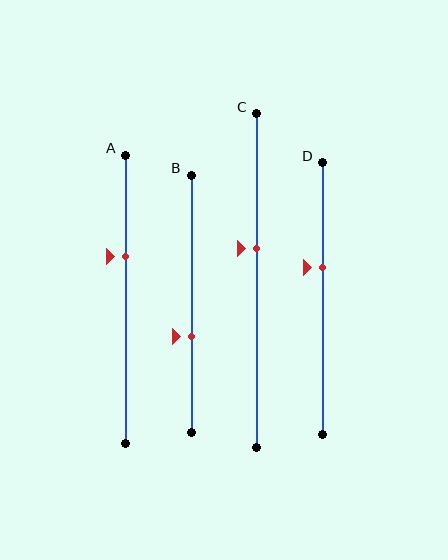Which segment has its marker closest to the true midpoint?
Segment C has its marker closest to the true midpoint.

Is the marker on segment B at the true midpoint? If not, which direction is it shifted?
No, the marker on segment B is shifted downward by about 13% of the segment length.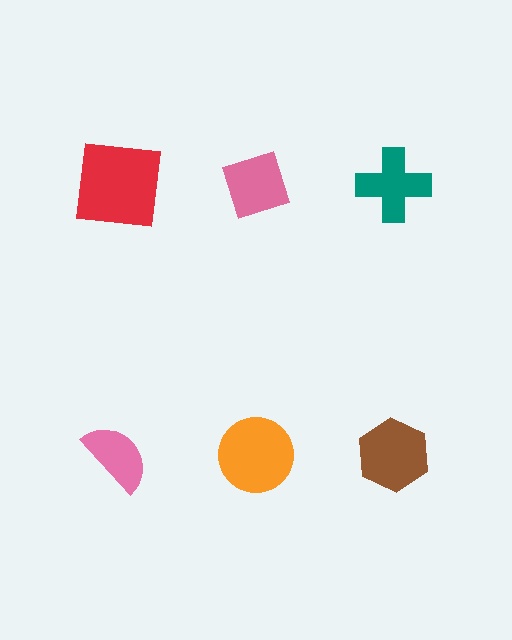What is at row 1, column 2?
A pink diamond.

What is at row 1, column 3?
A teal cross.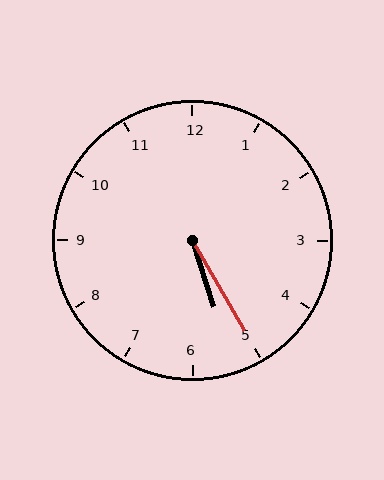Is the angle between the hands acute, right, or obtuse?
It is acute.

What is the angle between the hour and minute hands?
Approximately 12 degrees.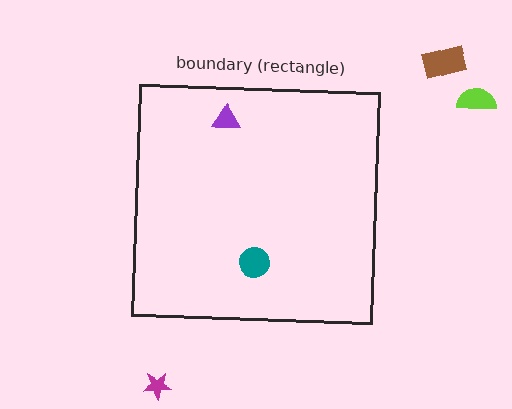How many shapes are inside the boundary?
2 inside, 3 outside.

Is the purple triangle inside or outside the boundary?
Inside.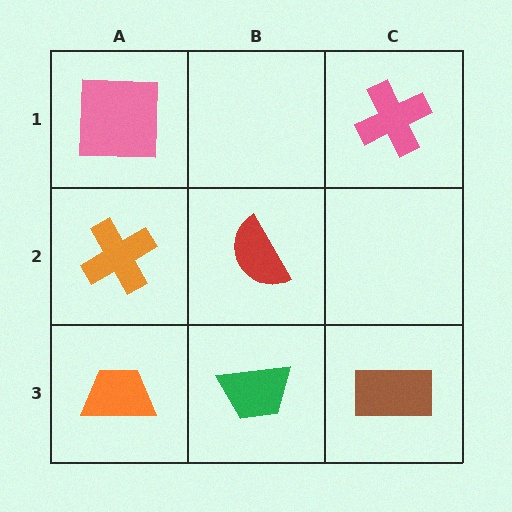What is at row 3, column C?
A brown rectangle.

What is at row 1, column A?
A pink square.